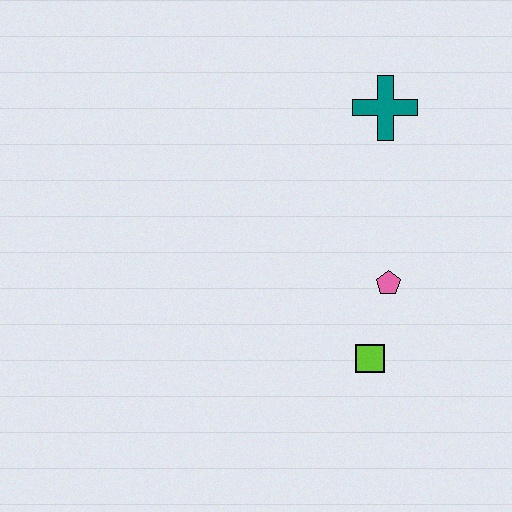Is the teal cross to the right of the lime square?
Yes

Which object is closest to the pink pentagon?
The lime square is closest to the pink pentagon.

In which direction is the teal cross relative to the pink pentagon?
The teal cross is above the pink pentagon.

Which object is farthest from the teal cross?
The lime square is farthest from the teal cross.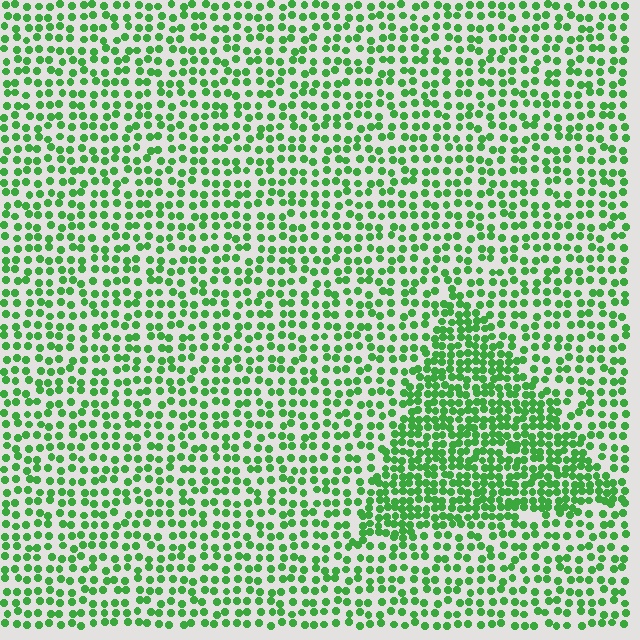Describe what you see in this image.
The image contains small green elements arranged at two different densities. A triangle-shaped region is visible where the elements are more densely packed than the surrounding area.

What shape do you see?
I see a triangle.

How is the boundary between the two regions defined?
The boundary is defined by a change in element density (approximately 1.8x ratio). All elements are the same color, size, and shape.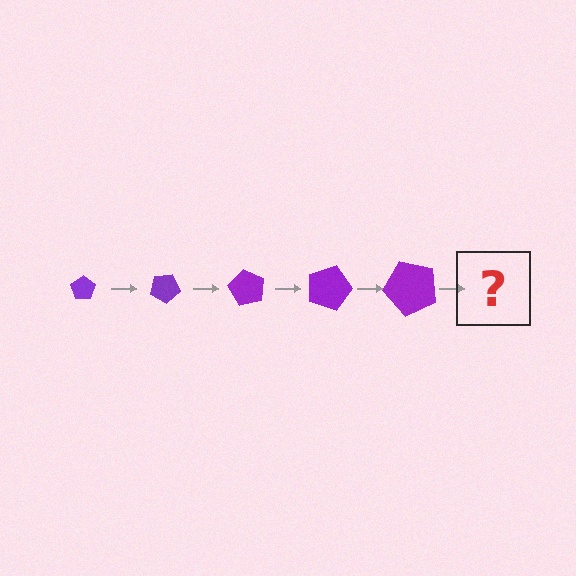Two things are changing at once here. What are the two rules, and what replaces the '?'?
The two rules are that the pentagon grows larger each step and it rotates 30 degrees each step. The '?' should be a pentagon, larger than the previous one and rotated 150 degrees from the start.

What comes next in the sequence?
The next element should be a pentagon, larger than the previous one and rotated 150 degrees from the start.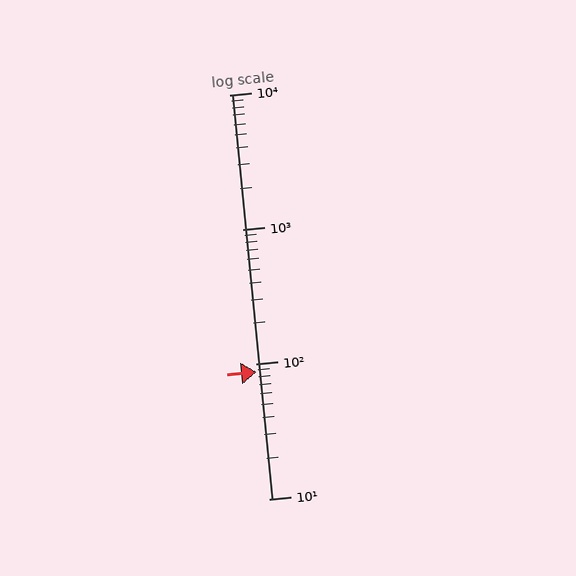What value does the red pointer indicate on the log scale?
The pointer indicates approximately 87.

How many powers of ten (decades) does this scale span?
The scale spans 3 decades, from 10 to 10000.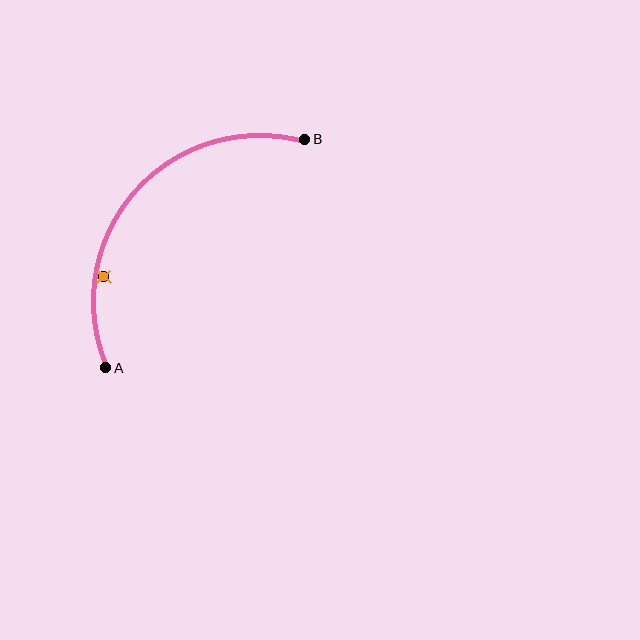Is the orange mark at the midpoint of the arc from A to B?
No — the orange mark does not lie on the arc at all. It sits slightly inside the curve.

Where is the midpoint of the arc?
The arc midpoint is the point on the curve farthest from the straight line joining A and B. It sits above and to the left of that line.